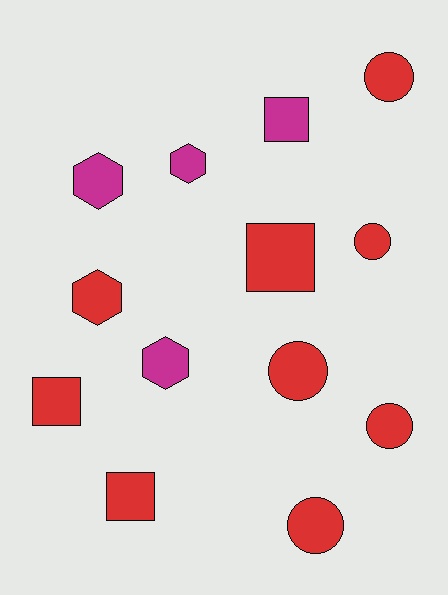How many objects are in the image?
There are 13 objects.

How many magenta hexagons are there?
There are 3 magenta hexagons.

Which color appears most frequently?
Red, with 9 objects.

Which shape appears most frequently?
Circle, with 5 objects.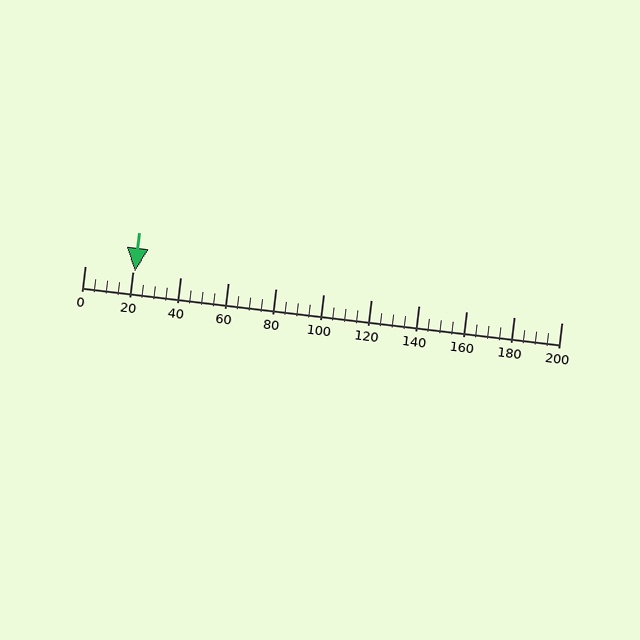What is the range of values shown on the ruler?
The ruler shows values from 0 to 200.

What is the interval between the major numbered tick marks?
The major tick marks are spaced 20 units apart.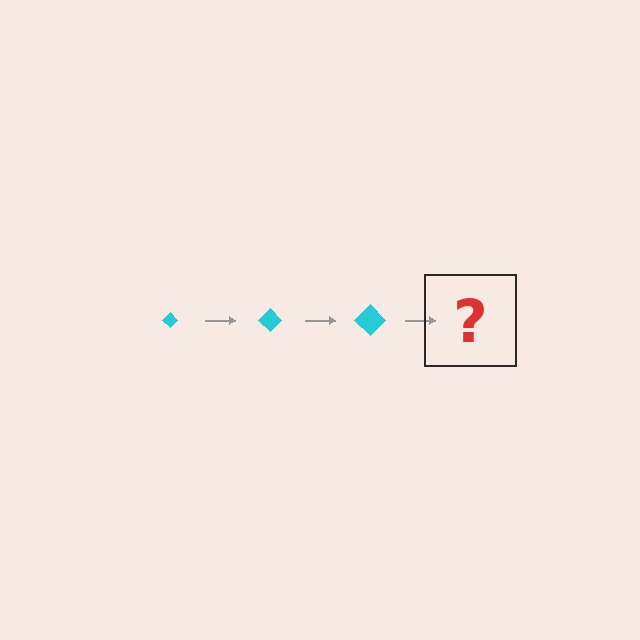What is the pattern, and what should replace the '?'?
The pattern is that the diamond gets progressively larger each step. The '?' should be a cyan diamond, larger than the previous one.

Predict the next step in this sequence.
The next step is a cyan diamond, larger than the previous one.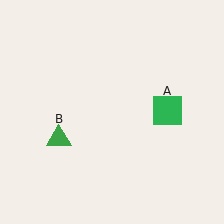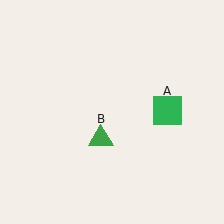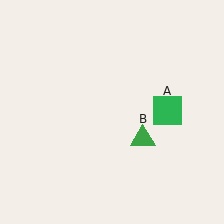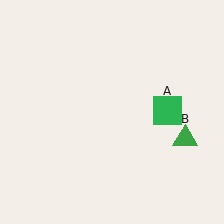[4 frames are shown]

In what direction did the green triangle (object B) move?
The green triangle (object B) moved right.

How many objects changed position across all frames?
1 object changed position: green triangle (object B).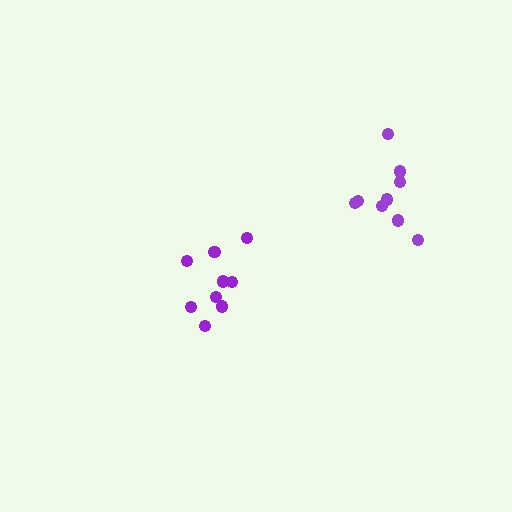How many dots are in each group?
Group 1: 9 dots, Group 2: 9 dots (18 total).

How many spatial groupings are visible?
There are 2 spatial groupings.